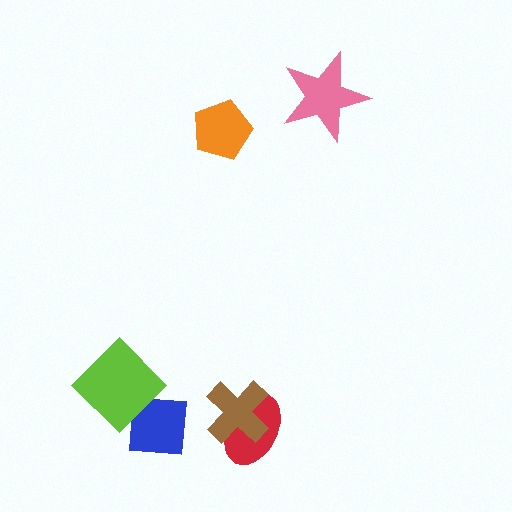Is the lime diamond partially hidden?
No, no other shape covers it.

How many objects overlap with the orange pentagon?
0 objects overlap with the orange pentagon.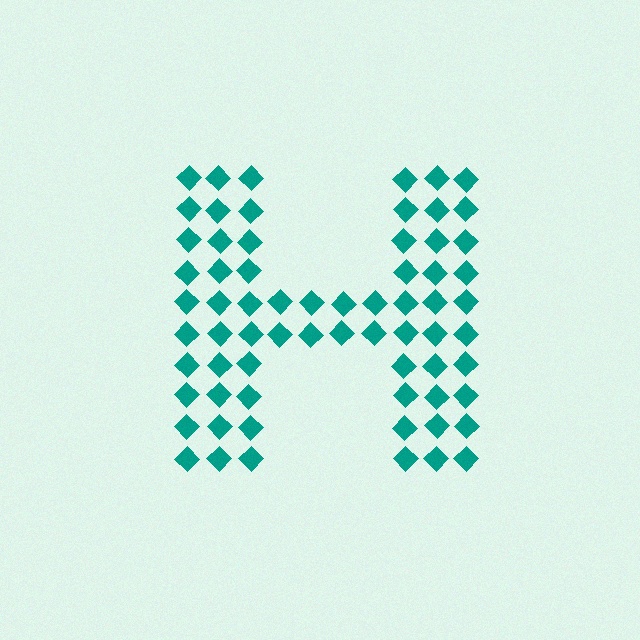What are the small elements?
The small elements are diamonds.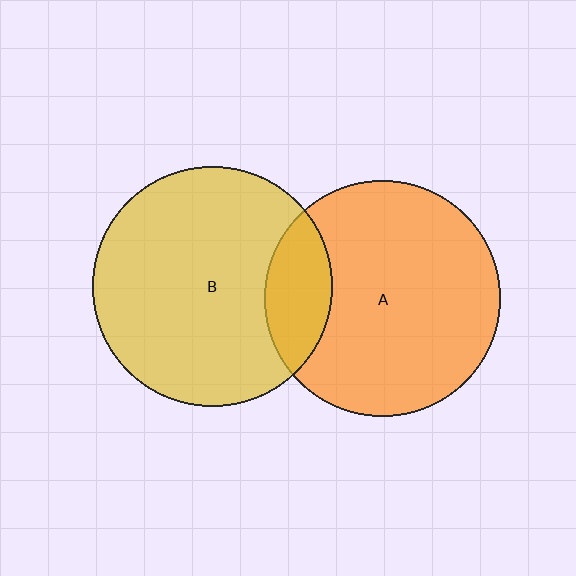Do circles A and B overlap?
Yes.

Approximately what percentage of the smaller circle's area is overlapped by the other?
Approximately 15%.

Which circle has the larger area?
Circle B (yellow).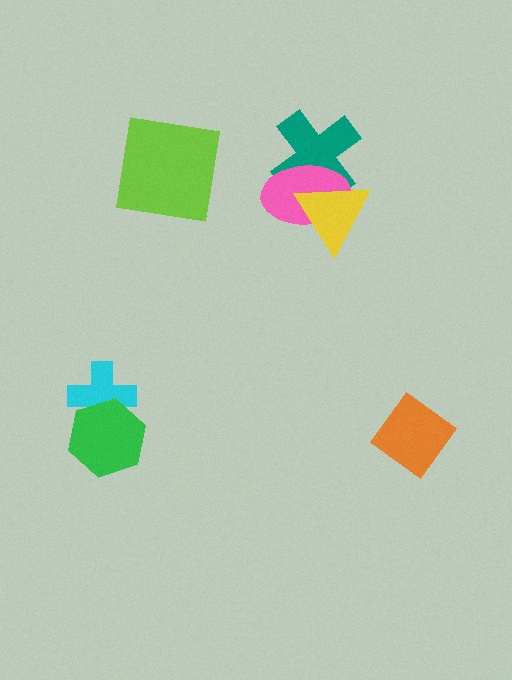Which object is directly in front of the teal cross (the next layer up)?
The pink ellipse is directly in front of the teal cross.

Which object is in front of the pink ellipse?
The yellow triangle is in front of the pink ellipse.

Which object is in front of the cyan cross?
The green hexagon is in front of the cyan cross.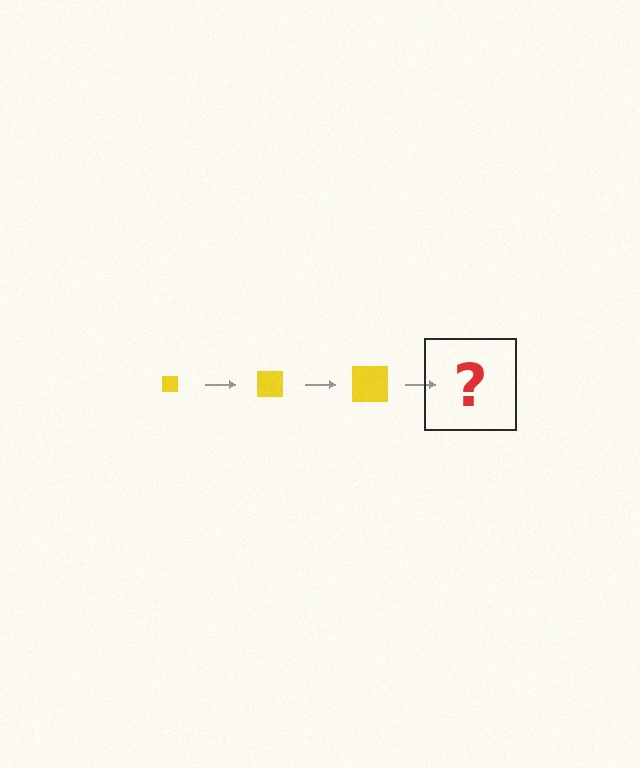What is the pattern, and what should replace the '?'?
The pattern is that the square gets progressively larger each step. The '?' should be a yellow square, larger than the previous one.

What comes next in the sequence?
The next element should be a yellow square, larger than the previous one.